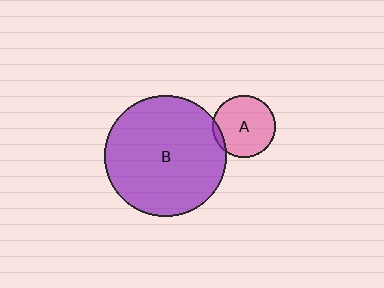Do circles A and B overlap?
Yes.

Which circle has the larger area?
Circle B (purple).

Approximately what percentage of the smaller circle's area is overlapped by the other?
Approximately 5%.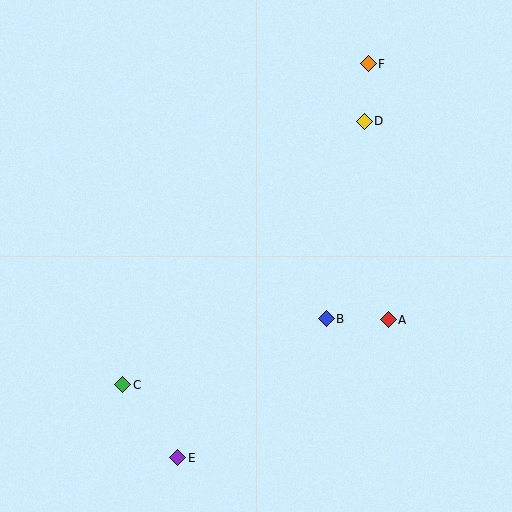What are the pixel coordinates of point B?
Point B is at (326, 319).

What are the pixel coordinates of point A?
Point A is at (388, 320).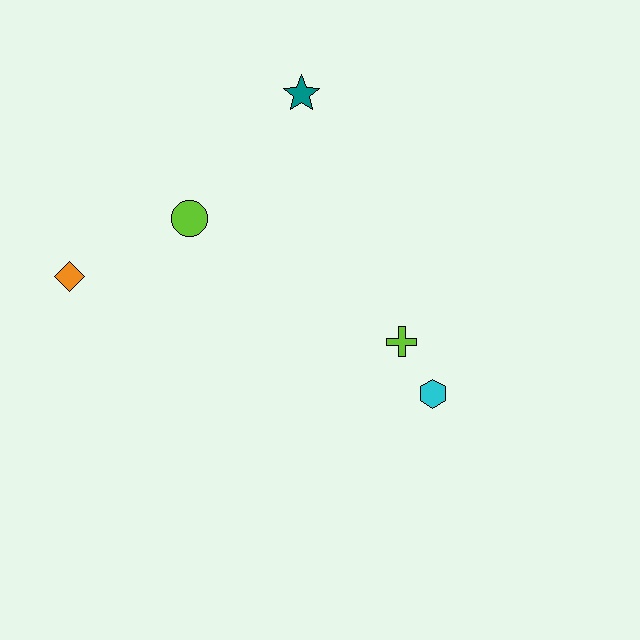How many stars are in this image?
There is 1 star.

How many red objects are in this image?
There are no red objects.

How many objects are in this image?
There are 5 objects.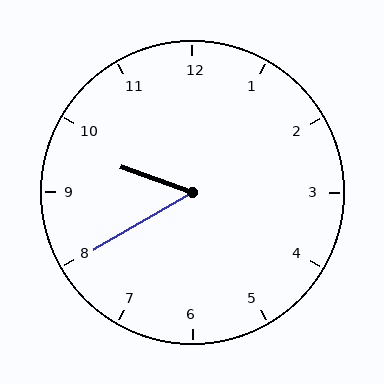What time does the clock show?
9:40.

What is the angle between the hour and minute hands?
Approximately 50 degrees.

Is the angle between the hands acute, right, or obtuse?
It is acute.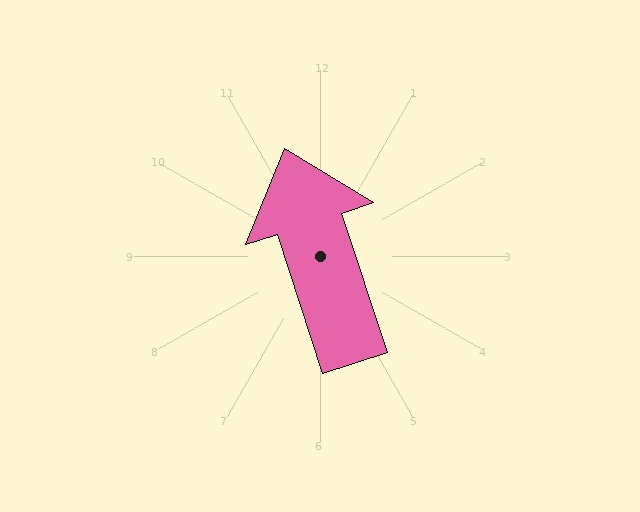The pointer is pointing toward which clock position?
Roughly 11 o'clock.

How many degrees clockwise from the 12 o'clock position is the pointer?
Approximately 342 degrees.